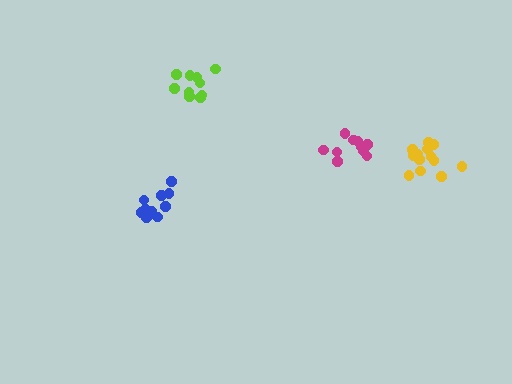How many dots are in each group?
Group 1: 11 dots, Group 2: 11 dots, Group 3: 10 dots, Group 4: 14 dots (46 total).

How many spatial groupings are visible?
There are 4 spatial groupings.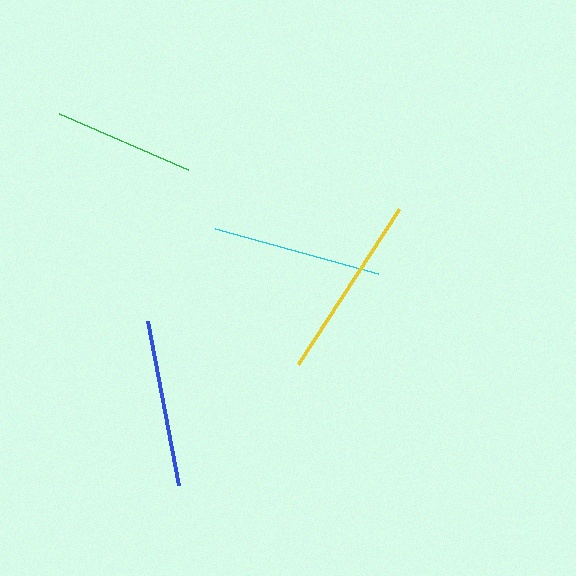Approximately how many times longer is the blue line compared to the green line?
The blue line is approximately 1.2 times the length of the green line.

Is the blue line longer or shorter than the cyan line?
The cyan line is longer than the blue line.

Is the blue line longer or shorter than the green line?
The blue line is longer than the green line.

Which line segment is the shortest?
The green line is the shortest at approximately 141 pixels.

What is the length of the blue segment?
The blue segment is approximately 167 pixels long.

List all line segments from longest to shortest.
From longest to shortest: yellow, cyan, blue, green.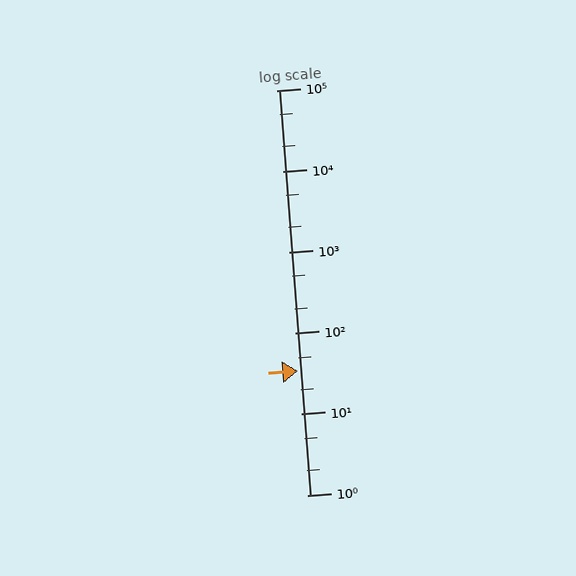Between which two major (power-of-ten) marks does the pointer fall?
The pointer is between 10 and 100.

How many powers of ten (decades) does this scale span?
The scale spans 5 decades, from 1 to 100000.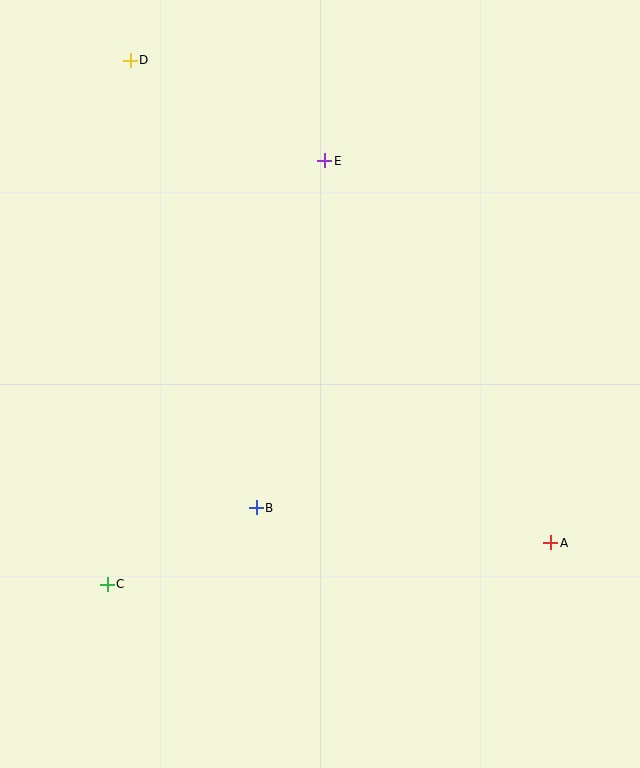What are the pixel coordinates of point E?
Point E is at (325, 161).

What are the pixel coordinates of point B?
Point B is at (256, 508).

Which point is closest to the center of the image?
Point B at (256, 508) is closest to the center.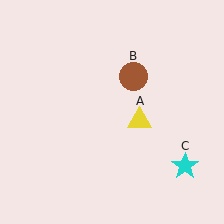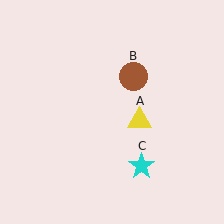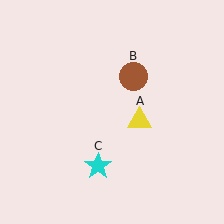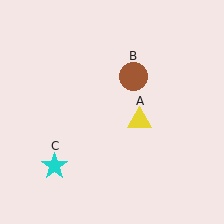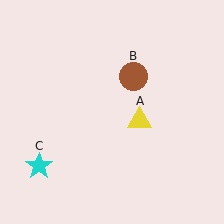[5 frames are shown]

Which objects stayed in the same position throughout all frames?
Yellow triangle (object A) and brown circle (object B) remained stationary.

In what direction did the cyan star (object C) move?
The cyan star (object C) moved left.